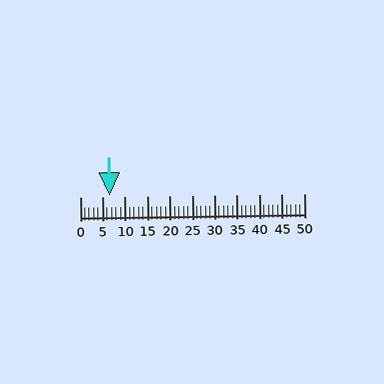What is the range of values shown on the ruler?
The ruler shows values from 0 to 50.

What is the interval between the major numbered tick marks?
The major tick marks are spaced 5 units apart.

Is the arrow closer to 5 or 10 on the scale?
The arrow is closer to 5.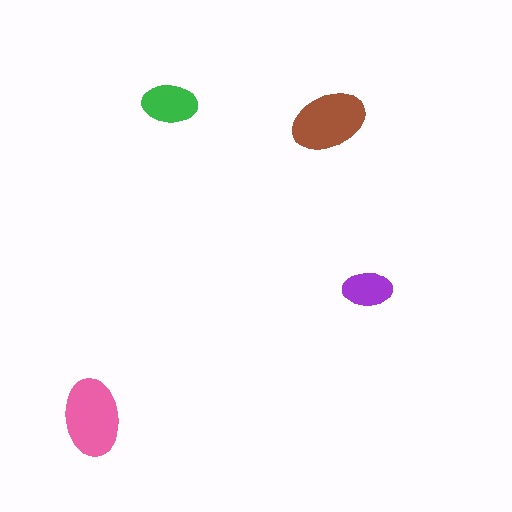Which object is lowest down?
The pink ellipse is bottommost.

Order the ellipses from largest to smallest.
the pink one, the brown one, the green one, the purple one.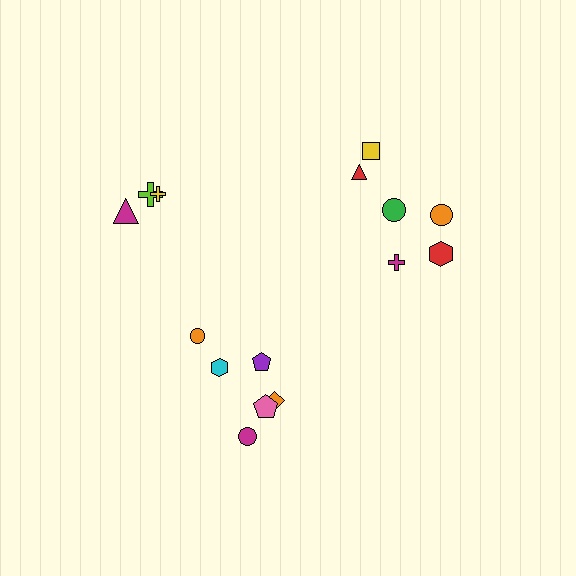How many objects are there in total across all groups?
There are 15 objects.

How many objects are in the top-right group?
There are 6 objects.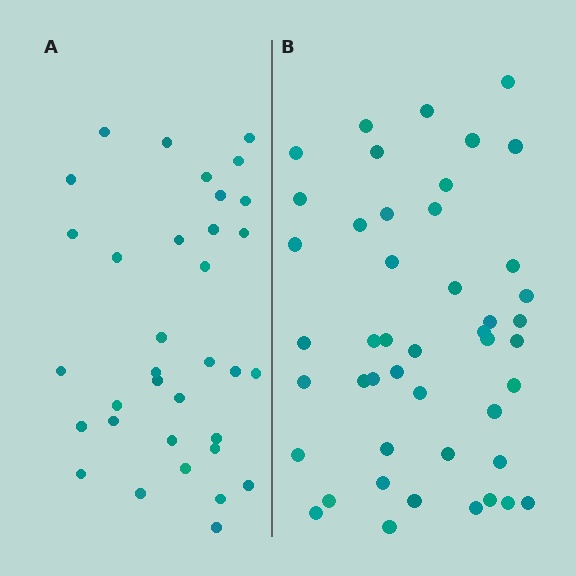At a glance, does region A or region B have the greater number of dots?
Region B (the right region) has more dots.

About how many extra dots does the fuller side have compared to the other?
Region B has roughly 12 or so more dots than region A.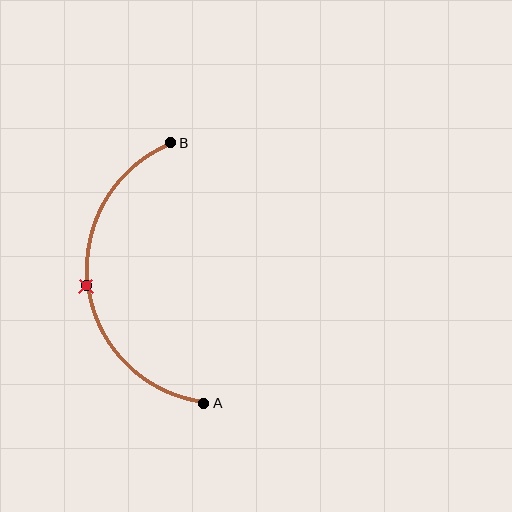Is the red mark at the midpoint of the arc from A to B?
Yes. The red mark lies on the arc at equal arc-length from both A and B — it is the arc midpoint.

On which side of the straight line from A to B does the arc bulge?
The arc bulges to the left of the straight line connecting A and B.